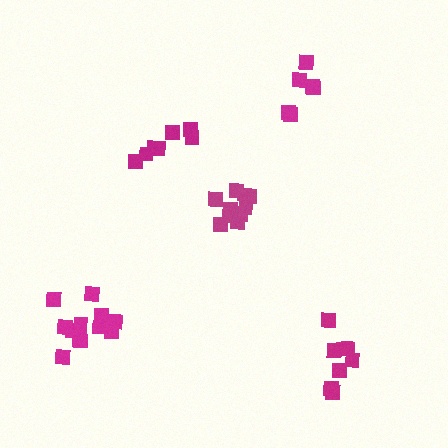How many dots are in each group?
Group 1: 8 dots, Group 2: 12 dots, Group 3: 7 dots, Group 4: 10 dots, Group 5: 6 dots (43 total).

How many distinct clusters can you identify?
There are 5 distinct clusters.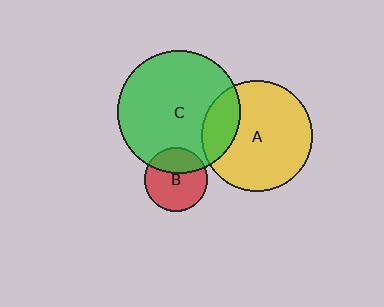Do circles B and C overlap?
Yes.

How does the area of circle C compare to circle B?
Approximately 3.8 times.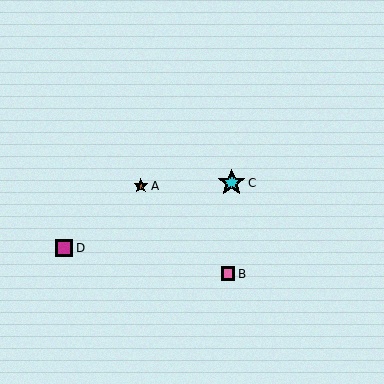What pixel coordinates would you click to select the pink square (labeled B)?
Click at (228, 274) to select the pink square B.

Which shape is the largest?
The cyan star (labeled C) is the largest.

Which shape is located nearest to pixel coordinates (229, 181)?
The cyan star (labeled C) at (232, 183) is nearest to that location.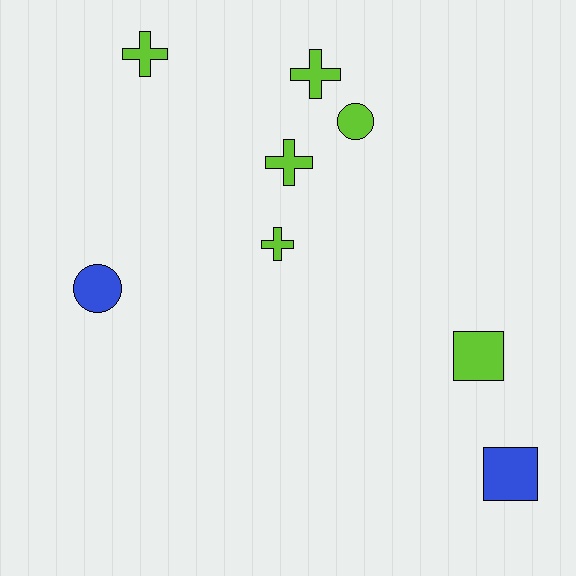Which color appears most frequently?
Lime, with 6 objects.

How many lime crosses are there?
There are 4 lime crosses.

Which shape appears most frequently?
Cross, with 4 objects.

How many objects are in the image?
There are 8 objects.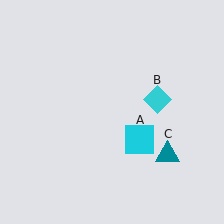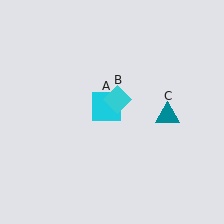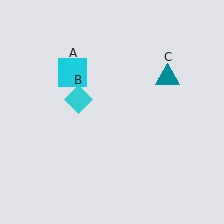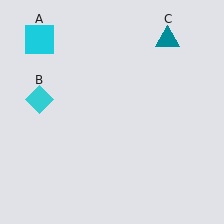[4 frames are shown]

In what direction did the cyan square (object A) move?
The cyan square (object A) moved up and to the left.